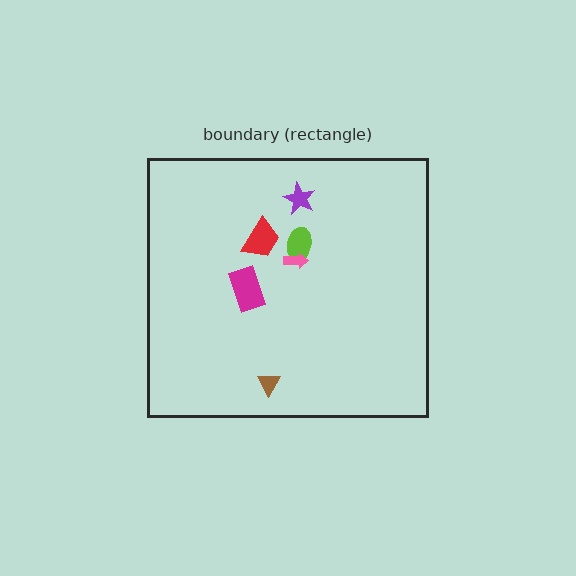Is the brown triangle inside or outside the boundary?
Inside.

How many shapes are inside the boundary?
6 inside, 0 outside.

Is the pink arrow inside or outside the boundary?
Inside.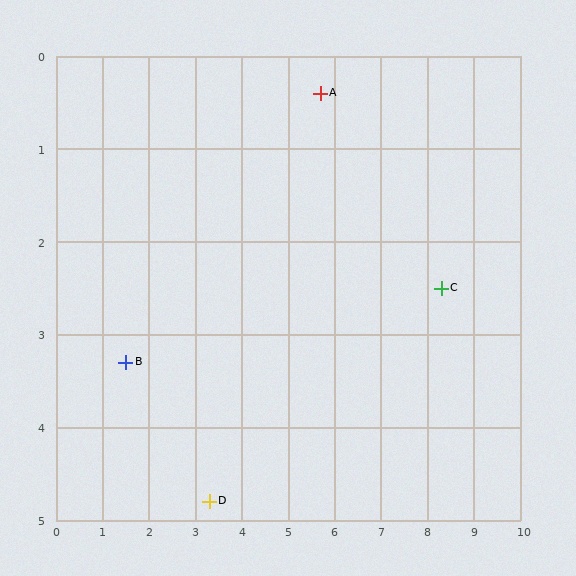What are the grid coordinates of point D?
Point D is at approximately (3.3, 4.8).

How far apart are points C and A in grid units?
Points C and A are about 3.3 grid units apart.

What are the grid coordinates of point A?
Point A is at approximately (5.7, 0.4).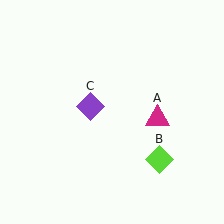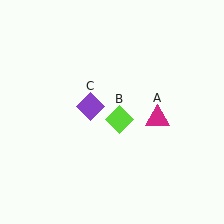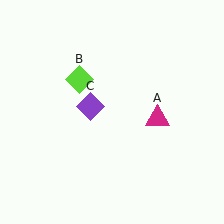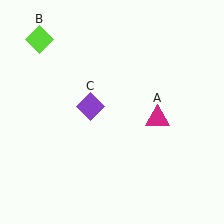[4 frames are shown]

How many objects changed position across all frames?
1 object changed position: lime diamond (object B).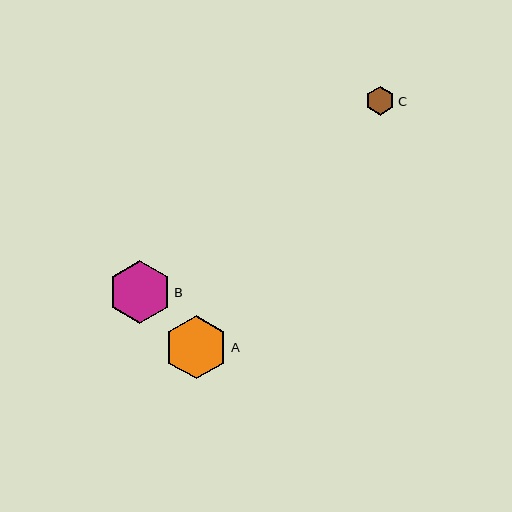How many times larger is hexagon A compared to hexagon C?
Hexagon A is approximately 2.2 times the size of hexagon C.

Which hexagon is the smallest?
Hexagon C is the smallest with a size of approximately 29 pixels.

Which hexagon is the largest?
Hexagon B is the largest with a size of approximately 64 pixels.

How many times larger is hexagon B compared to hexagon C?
Hexagon B is approximately 2.2 times the size of hexagon C.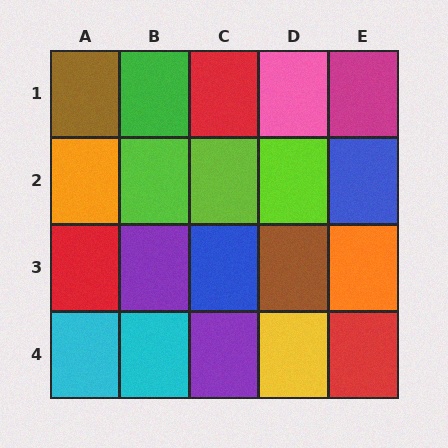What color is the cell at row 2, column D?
Lime.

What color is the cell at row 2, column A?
Orange.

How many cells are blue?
2 cells are blue.